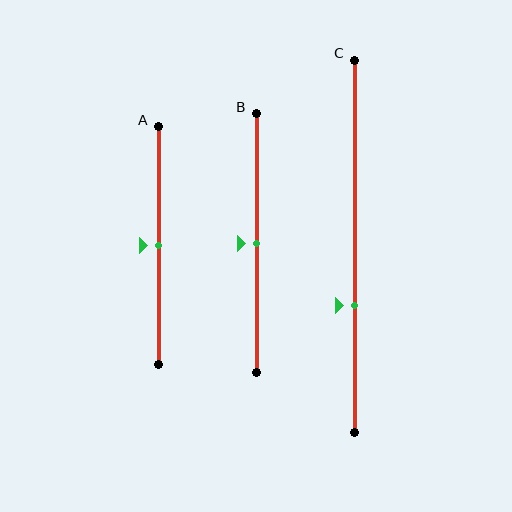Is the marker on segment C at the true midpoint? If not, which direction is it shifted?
No, the marker on segment C is shifted downward by about 16% of the segment length.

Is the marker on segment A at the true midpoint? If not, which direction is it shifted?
Yes, the marker on segment A is at the true midpoint.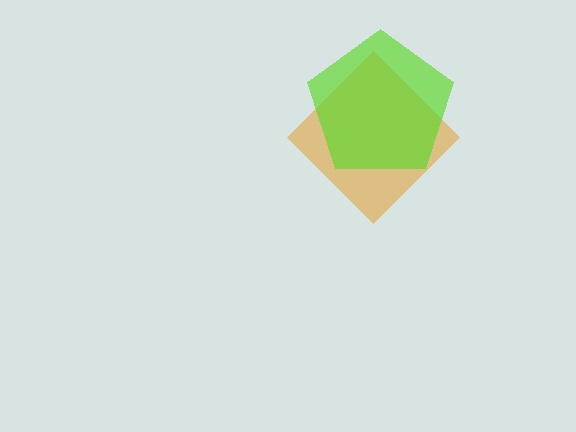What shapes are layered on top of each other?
The layered shapes are: an orange diamond, a lime pentagon.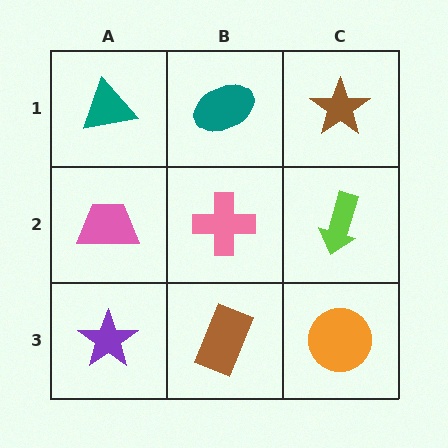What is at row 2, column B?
A pink cross.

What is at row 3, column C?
An orange circle.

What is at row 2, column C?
A lime arrow.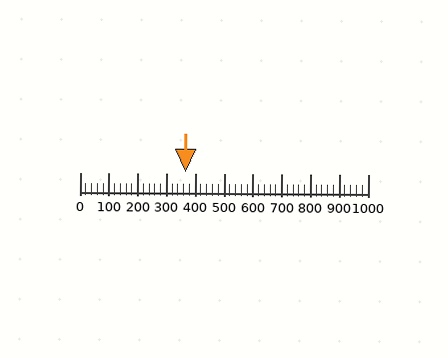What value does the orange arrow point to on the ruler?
The orange arrow points to approximately 367.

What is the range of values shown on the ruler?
The ruler shows values from 0 to 1000.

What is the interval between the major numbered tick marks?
The major tick marks are spaced 100 units apart.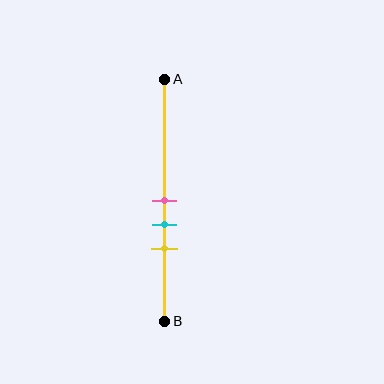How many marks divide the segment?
There are 3 marks dividing the segment.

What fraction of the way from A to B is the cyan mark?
The cyan mark is approximately 60% (0.6) of the way from A to B.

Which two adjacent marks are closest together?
The pink and cyan marks are the closest adjacent pair.